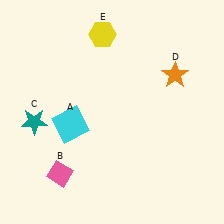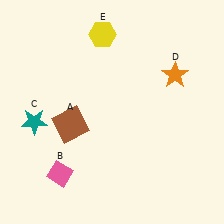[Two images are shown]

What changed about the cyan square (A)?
In Image 1, A is cyan. In Image 2, it changed to brown.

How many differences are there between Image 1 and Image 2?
There is 1 difference between the two images.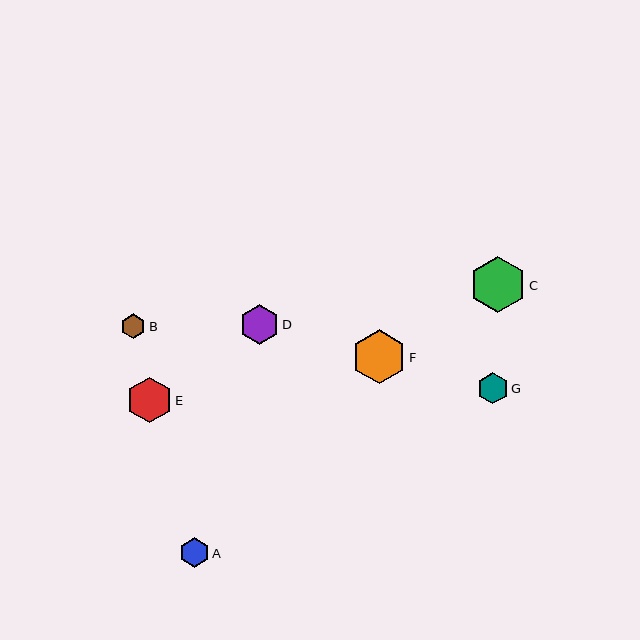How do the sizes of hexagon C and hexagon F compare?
Hexagon C and hexagon F are approximately the same size.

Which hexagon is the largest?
Hexagon C is the largest with a size of approximately 56 pixels.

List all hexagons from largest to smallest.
From largest to smallest: C, F, E, D, G, A, B.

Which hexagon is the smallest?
Hexagon B is the smallest with a size of approximately 25 pixels.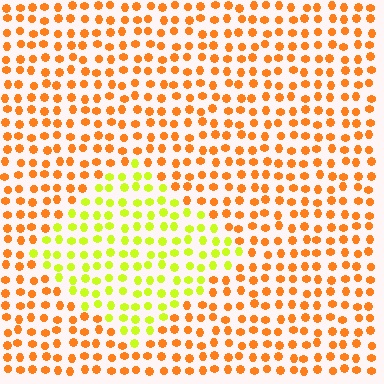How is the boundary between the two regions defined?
The boundary is defined purely by a slight shift in hue (about 48 degrees). Spacing, size, and orientation are identical on both sides.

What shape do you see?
I see a diamond.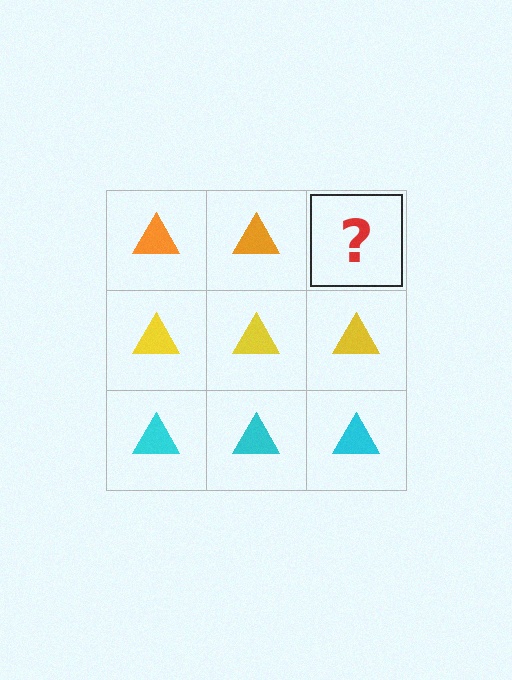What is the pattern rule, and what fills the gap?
The rule is that each row has a consistent color. The gap should be filled with an orange triangle.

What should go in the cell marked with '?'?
The missing cell should contain an orange triangle.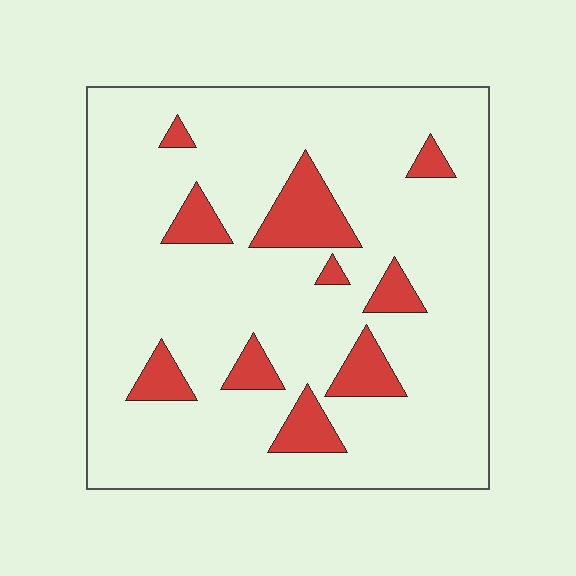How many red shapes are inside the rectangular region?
10.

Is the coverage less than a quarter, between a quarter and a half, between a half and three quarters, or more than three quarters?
Less than a quarter.